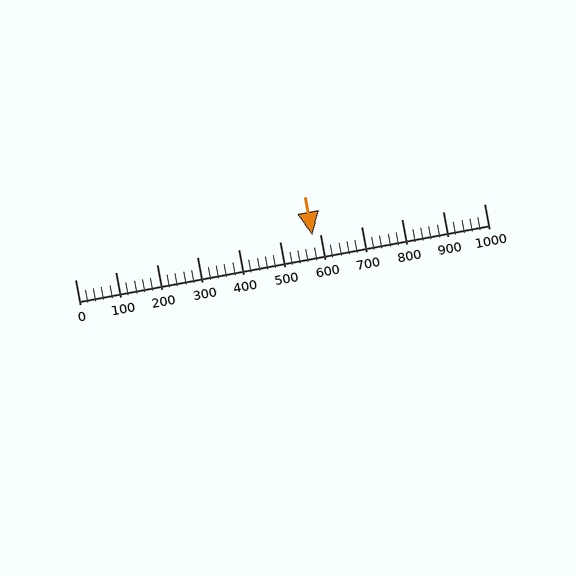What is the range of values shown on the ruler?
The ruler shows values from 0 to 1000.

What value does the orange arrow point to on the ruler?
The orange arrow points to approximately 580.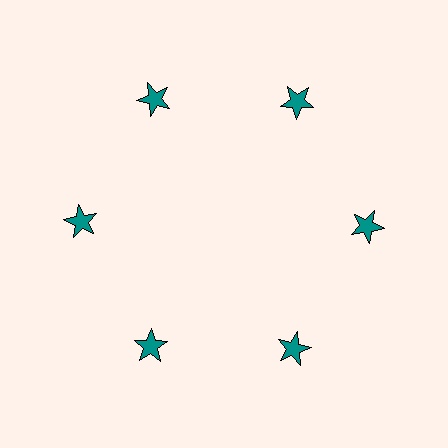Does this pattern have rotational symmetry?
Yes, this pattern has 6-fold rotational symmetry. It looks the same after rotating 60 degrees around the center.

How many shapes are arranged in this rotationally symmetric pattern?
There are 6 shapes, arranged in 6 groups of 1.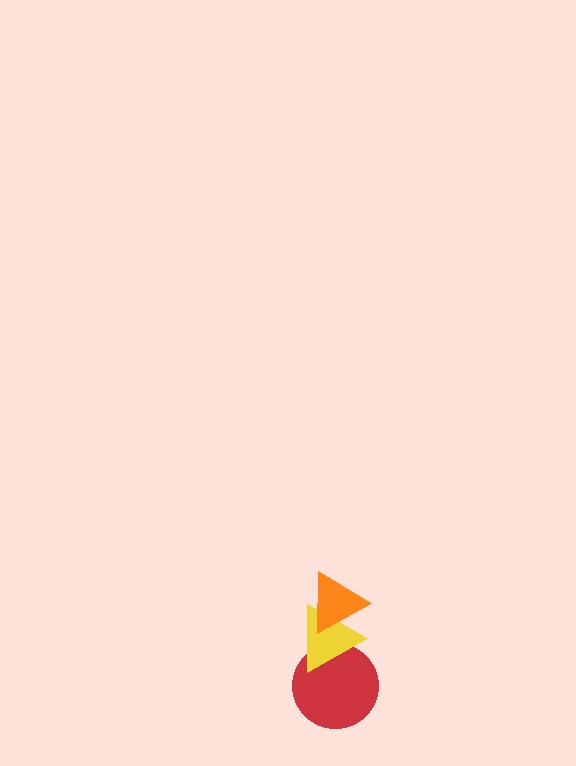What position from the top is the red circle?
The red circle is 3rd from the top.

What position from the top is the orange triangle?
The orange triangle is 1st from the top.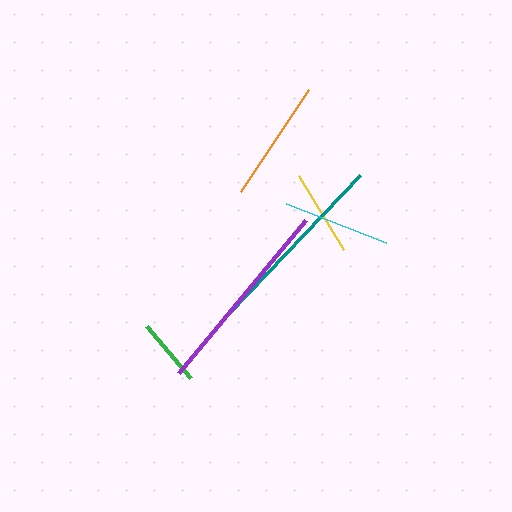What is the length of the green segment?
The green segment is approximately 68 pixels long.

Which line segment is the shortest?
The green line is the shortest at approximately 68 pixels.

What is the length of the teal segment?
The teal segment is approximately 190 pixels long.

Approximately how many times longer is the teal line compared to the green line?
The teal line is approximately 2.8 times the length of the green line.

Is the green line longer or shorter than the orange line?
The orange line is longer than the green line.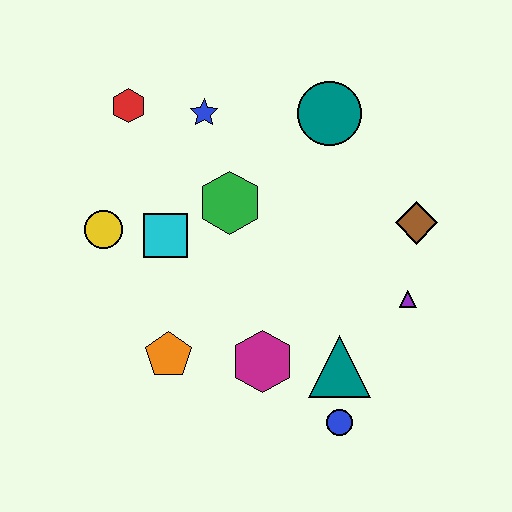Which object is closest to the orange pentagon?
The magenta hexagon is closest to the orange pentagon.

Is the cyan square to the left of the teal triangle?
Yes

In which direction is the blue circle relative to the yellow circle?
The blue circle is to the right of the yellow circle.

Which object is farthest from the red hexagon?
The blue circle is farthest from the red hexagon.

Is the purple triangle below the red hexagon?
Yes